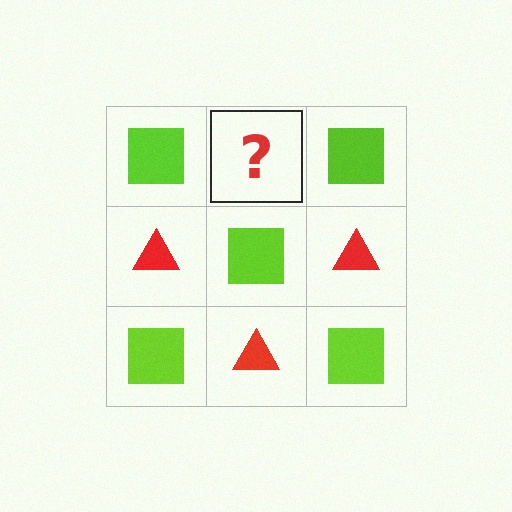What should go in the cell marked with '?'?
The missing cell should contain a red triangle.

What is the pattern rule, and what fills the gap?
The rule is that it alternates lime square and red triangle in a checkerboard pattern. The gap should be filled with a red triangle.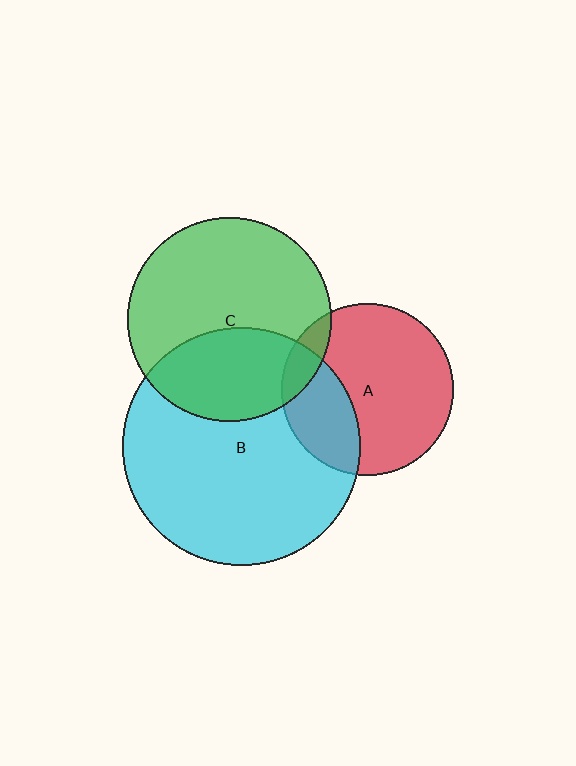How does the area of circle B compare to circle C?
Approximately 1.4 times.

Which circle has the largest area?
Circle B (cyan).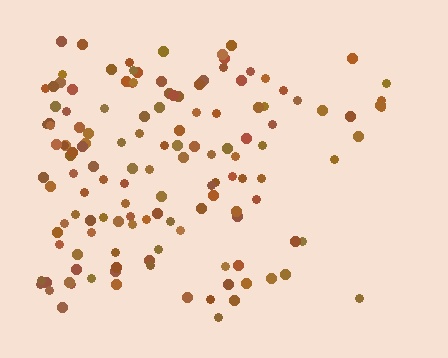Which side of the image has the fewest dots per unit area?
The right.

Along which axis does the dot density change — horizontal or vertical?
Horizontal.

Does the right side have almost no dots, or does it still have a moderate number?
Still a moderate number, just noticeably fewer than the left.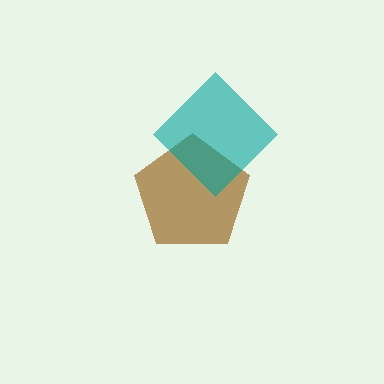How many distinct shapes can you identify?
There are 2 distinct shapes: a brown pentagon, a teal diamond.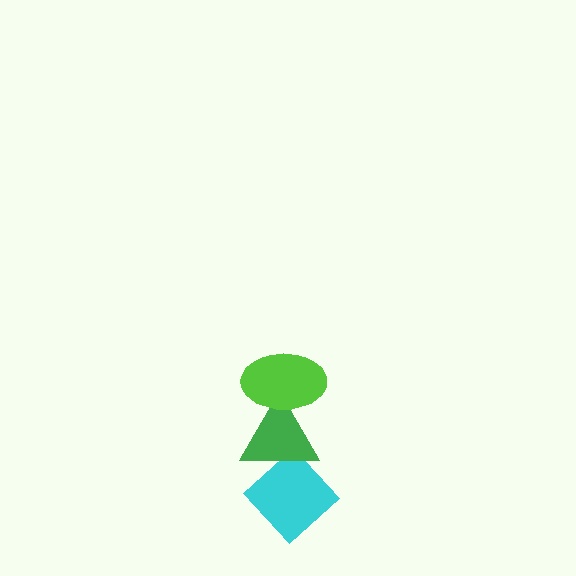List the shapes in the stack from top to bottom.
From top to bottom: the lime ellipse, the green triangle, the cyan diamond.